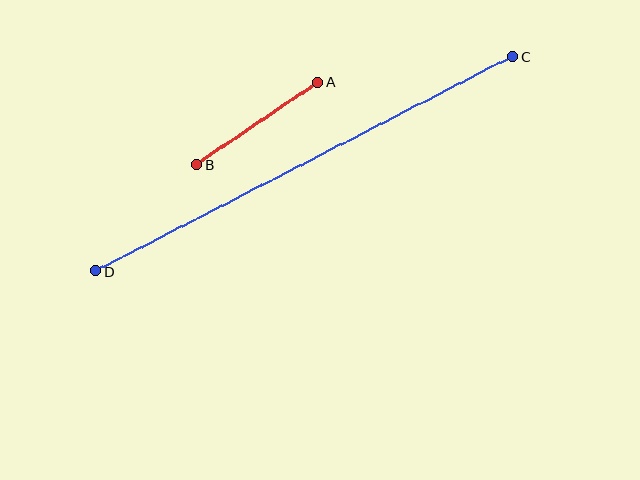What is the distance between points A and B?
The distance is approximately 147 pixels.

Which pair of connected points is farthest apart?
Points C and D are farthest apart.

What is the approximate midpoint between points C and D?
The midpoint is at approximately (304, 164) pixels.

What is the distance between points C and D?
The distance is approximately 468 pixels.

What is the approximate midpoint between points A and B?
The midpoint is at approximately (257, 124) pixels.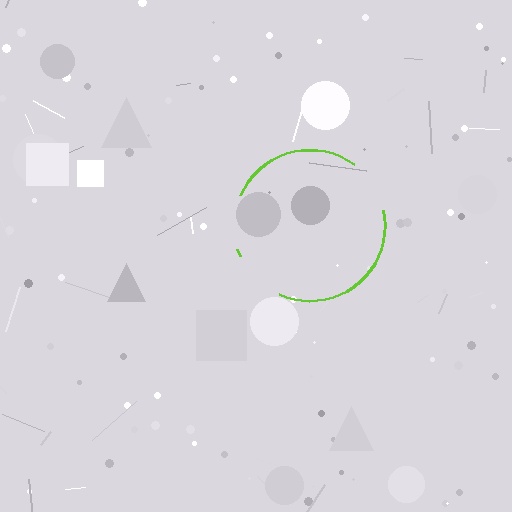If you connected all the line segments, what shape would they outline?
They would outline a circle.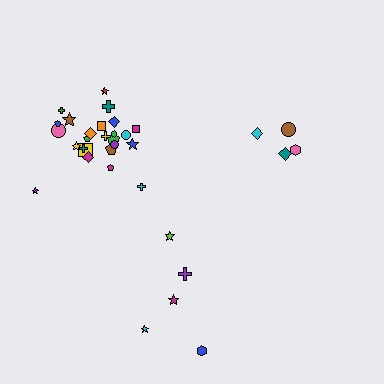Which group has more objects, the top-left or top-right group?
The top-left group.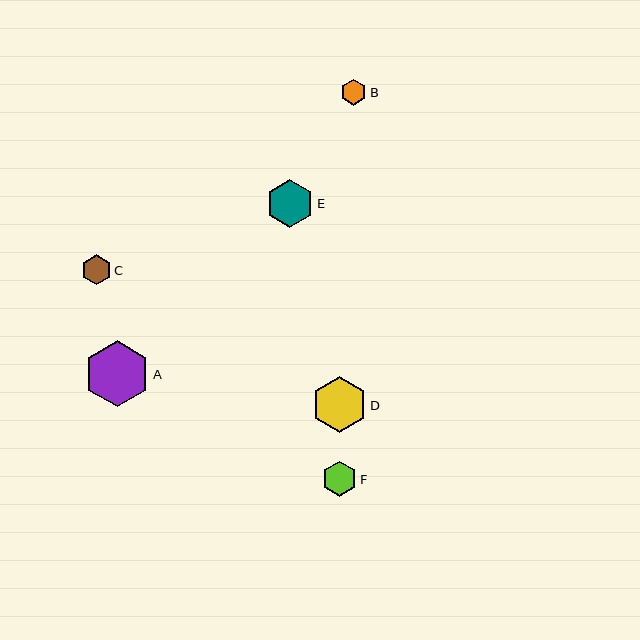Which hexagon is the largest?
Hexagon A is the largest with a size of approximately 66 pixels.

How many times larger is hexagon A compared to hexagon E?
Hexagon A is approximately 1.4 times the size of hexagon E.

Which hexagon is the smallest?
Hexagon B is the smallest with a size of approximately 26 pixels.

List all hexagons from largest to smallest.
From largest to smallest: A, D, E, F, C, B.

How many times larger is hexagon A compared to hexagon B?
Hexagon A is approximately 2.5 times the size of hexagon B.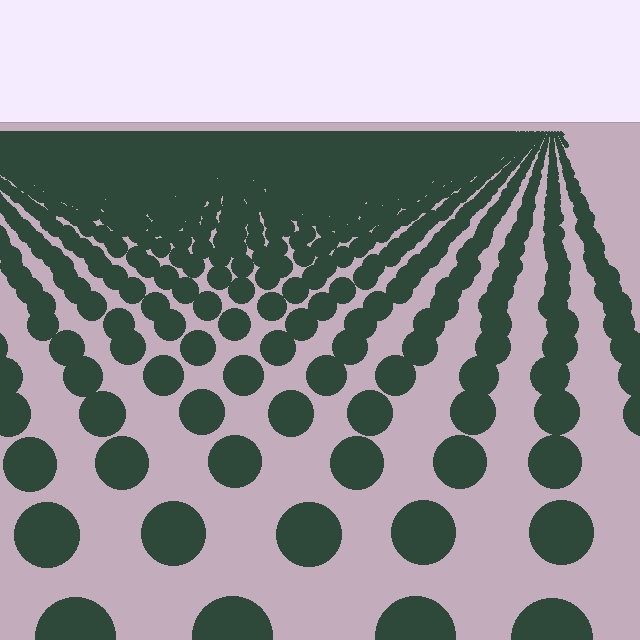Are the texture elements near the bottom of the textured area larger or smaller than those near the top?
Larger. Near the bottom, elements are closer to the viewer and appear at a bigger on-screen size.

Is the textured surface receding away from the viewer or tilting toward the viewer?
The surface is receding away from the viewer. Texture elements get smaller and denser toward the top.